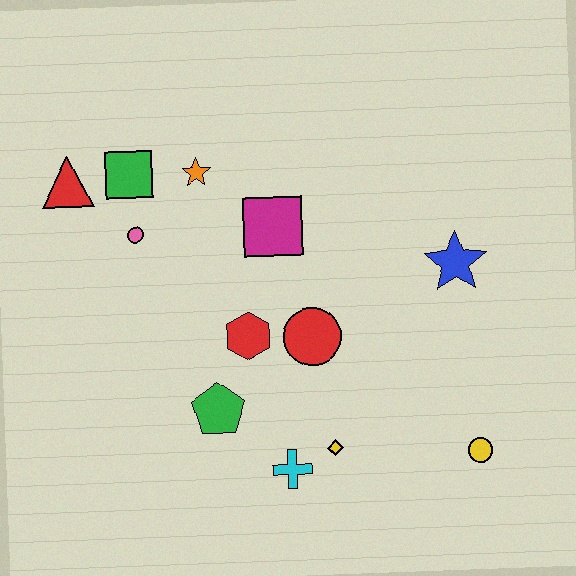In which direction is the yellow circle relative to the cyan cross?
The yellow circle is to the right of the cyan cross.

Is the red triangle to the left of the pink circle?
Yes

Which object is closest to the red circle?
The red hexagon is closest to the red circle.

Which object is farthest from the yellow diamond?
The red triangle is farthest from the yellow diamond.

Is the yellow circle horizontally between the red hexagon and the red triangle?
No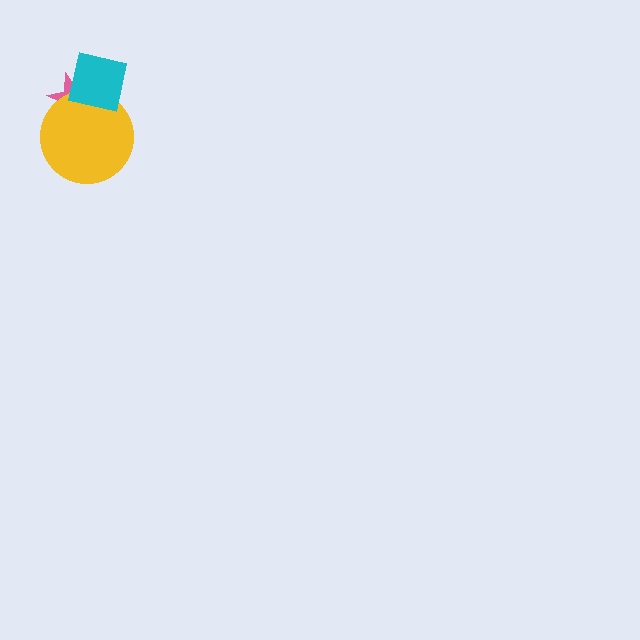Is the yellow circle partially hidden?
Yes, it is partially covered by another shape.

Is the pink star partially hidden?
Yes, it is partially covered by another shape.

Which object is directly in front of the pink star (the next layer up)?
The yellow circle is directly in front of the pink star.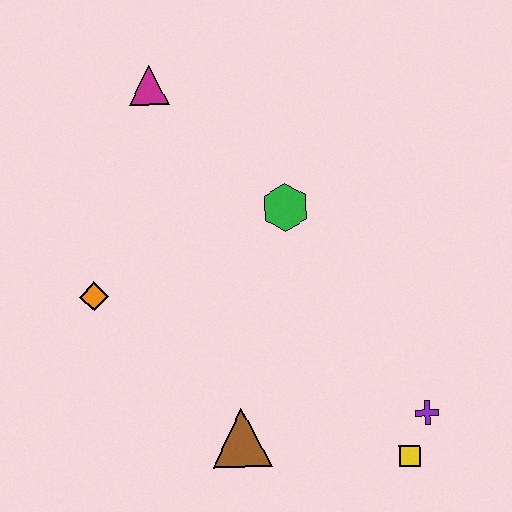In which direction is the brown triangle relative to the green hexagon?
The brown triangle is below the green hexagon.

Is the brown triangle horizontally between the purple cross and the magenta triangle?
Yes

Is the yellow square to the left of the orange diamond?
No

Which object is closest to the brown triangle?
The yellow square is closest to the brown triangle.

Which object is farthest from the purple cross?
The magenta triangle is farthest from the purple cross.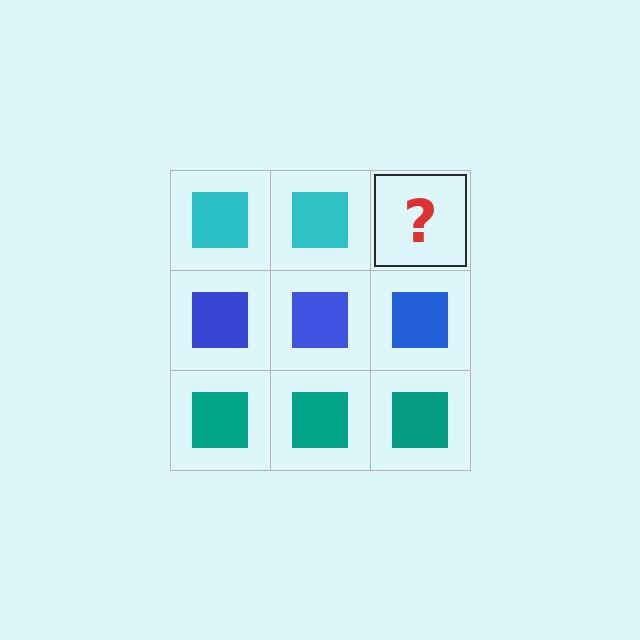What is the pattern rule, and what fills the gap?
The rule is that each row has a consistent color. The gap should be filled with a cyan square.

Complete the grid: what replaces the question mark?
The question mark should be replaced with a cyan square.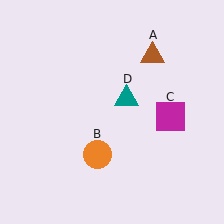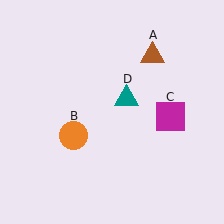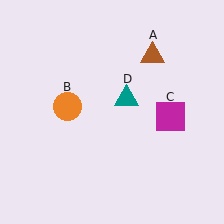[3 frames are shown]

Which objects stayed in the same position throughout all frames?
Brown triangle (object A) and magenta square (object C) and teal triangle (object D) remained stationary.